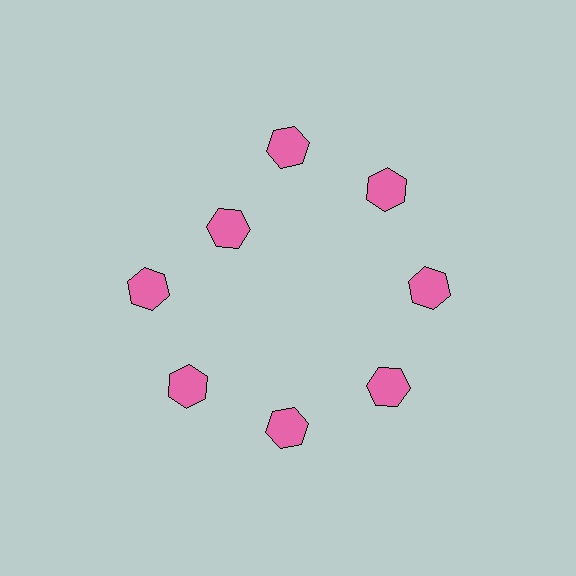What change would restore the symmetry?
The symmetry would be restored by moving it outward, back onto the ring so that all 8 hexagons sit at equal angles and equal distance from the center.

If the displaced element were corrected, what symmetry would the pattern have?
It would have 8-fold rotational symmetry — the pattern would map onto itself every 45 degrees.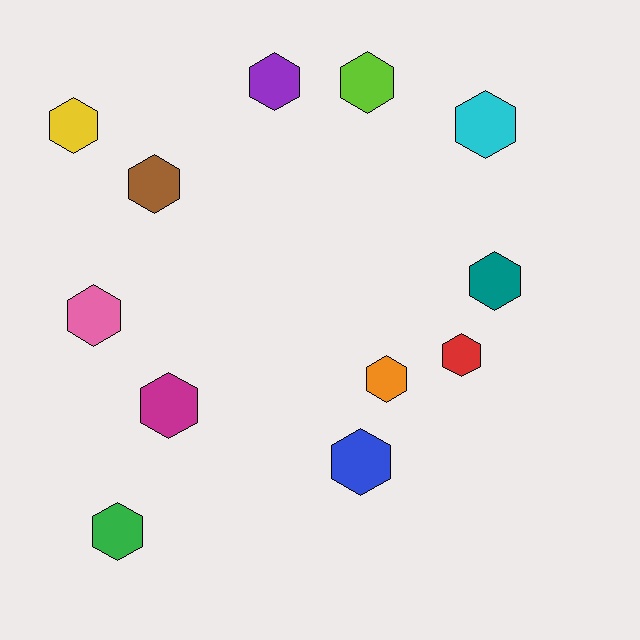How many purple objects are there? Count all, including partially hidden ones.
There is 1 purple object.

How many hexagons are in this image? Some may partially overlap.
There are 12 hexagons.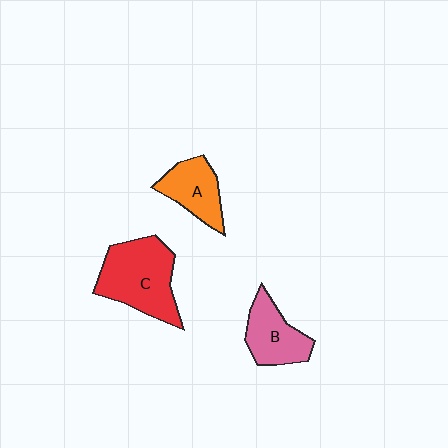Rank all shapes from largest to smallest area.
From largest to smallest: C (red), B (pink), A (orange).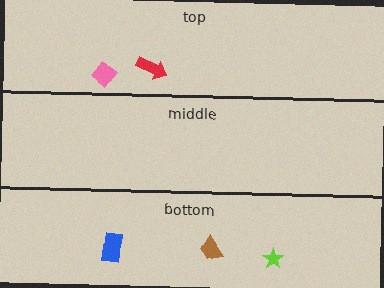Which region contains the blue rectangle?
The bottom region.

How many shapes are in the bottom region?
3.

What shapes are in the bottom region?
The brown trapezoid, the lime star, the blue rectangle.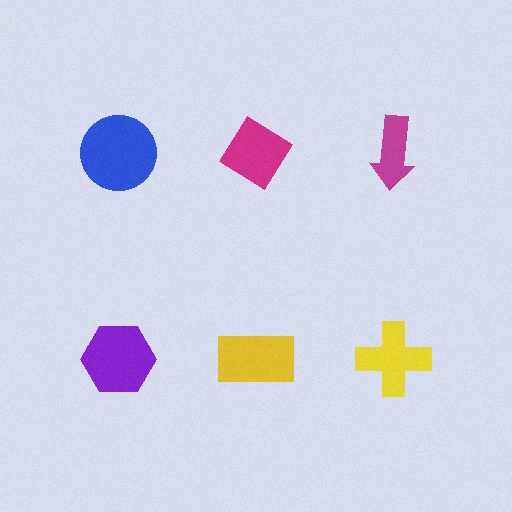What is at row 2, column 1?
A purple hexagon.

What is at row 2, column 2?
A yellow rectangle.